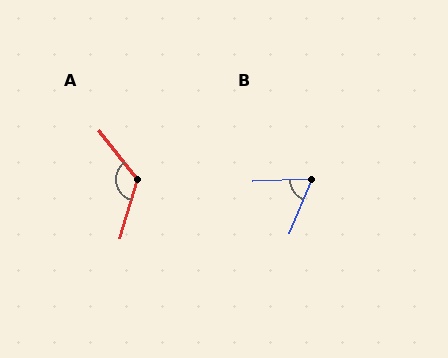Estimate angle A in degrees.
Approximately 125 degrees.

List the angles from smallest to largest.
B (65°), A (125°).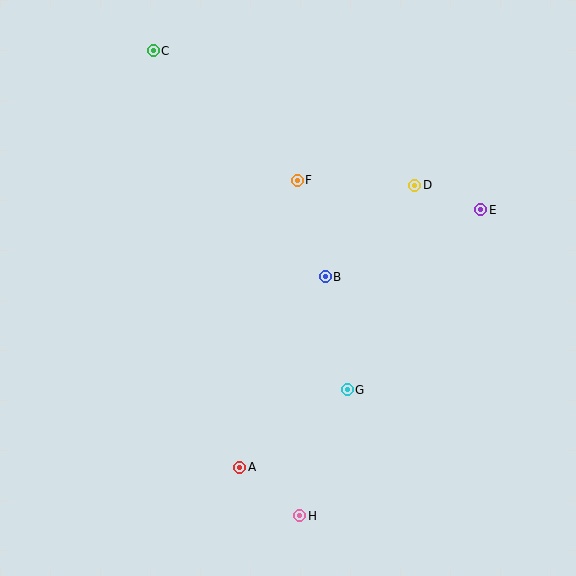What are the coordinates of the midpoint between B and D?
The midpoint between B and D is at (370, 231).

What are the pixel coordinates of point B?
Point B is at (325, 277).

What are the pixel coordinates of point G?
Point G is at (347, 390).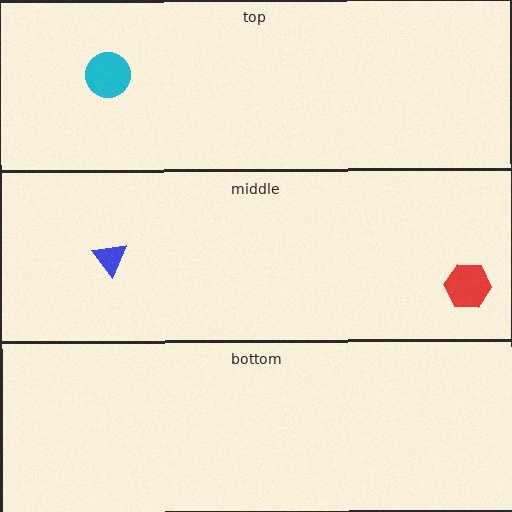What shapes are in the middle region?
The blue triangle, the red hexagon.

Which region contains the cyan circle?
The top region.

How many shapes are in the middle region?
2.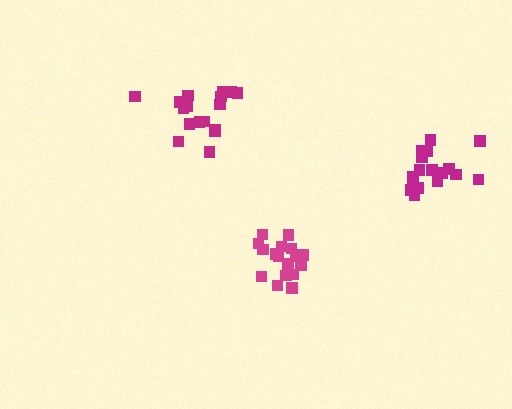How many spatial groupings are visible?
There are 3 spatial groupings.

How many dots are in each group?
Group 1: 17 dots, Group 2: 17 dots, Group 3: 18 dots (52 total).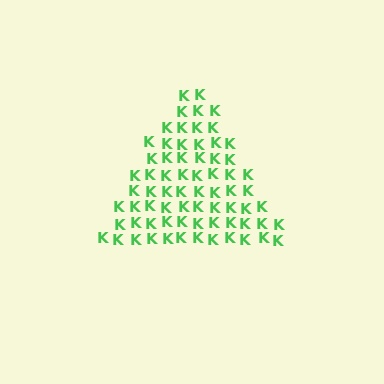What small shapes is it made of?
It is made of small letter K's.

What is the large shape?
The large shape is a triangle.